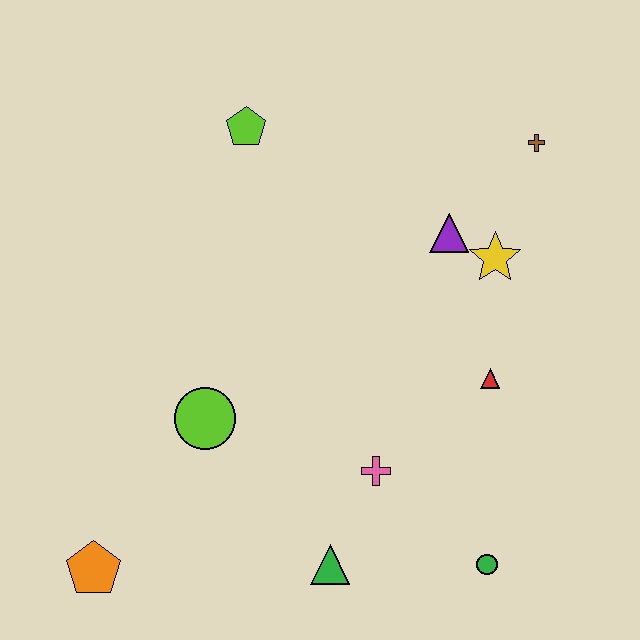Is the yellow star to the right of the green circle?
Yes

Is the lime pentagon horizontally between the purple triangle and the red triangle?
No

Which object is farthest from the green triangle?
The brown cross is farthest from the green triangle.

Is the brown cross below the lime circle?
No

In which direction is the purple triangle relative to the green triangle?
The purple triangle is above the green triangle.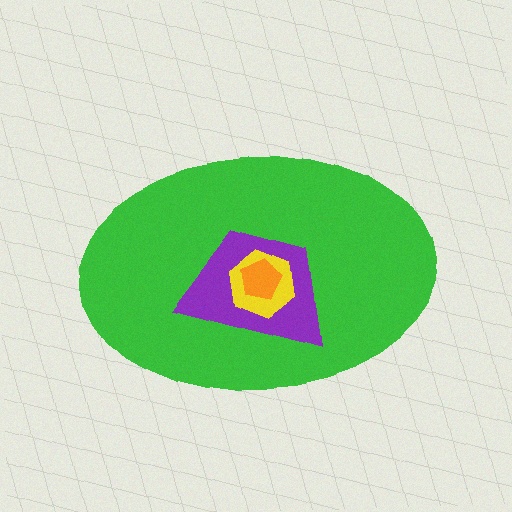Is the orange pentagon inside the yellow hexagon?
Yes.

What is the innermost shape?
The orange pentagon.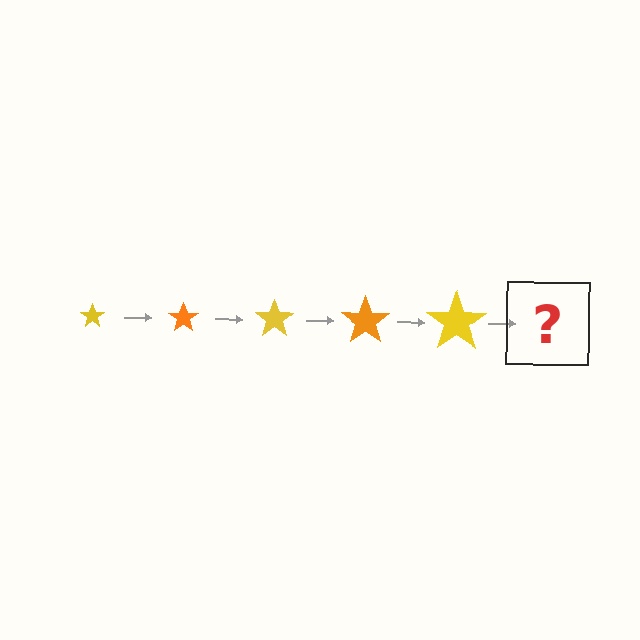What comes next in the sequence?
The next element should be an orange star, larger than the previous one.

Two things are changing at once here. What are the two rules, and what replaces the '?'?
The two rules are that the star grows larger each step and the color cycles through yellow and orange. The '?' should be an orange star, larger than the previous one.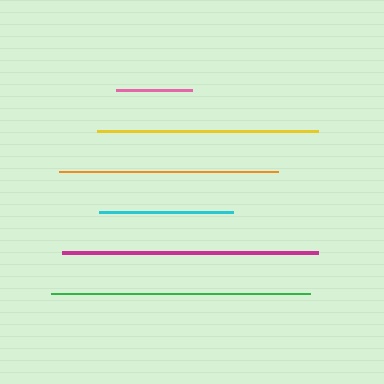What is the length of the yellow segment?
The yellow segment is approximately 221 pixels long.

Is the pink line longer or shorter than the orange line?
The orange line is longer than the pink line.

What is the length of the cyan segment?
The cyan segment is approximately 134 pixels long.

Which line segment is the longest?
The green line is the longest at approximately 259 pixels.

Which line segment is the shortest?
The pink line is the shortest at approximately 76 pixels.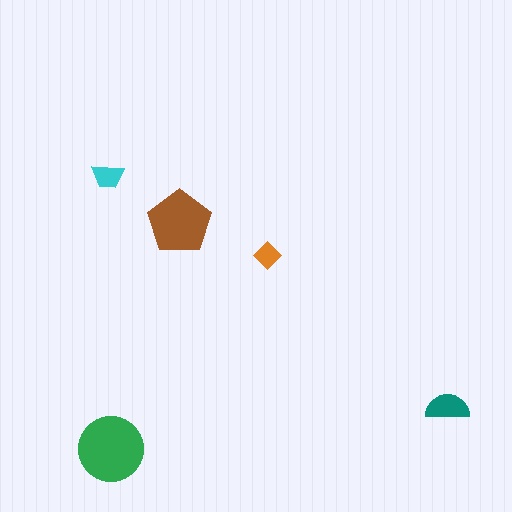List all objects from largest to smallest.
The green circle, the brown pentagon, the teal semicircle, the cyan trapezoid, the orange diamond.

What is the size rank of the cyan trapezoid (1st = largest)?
4th.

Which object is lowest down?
The green circle is bottommost.